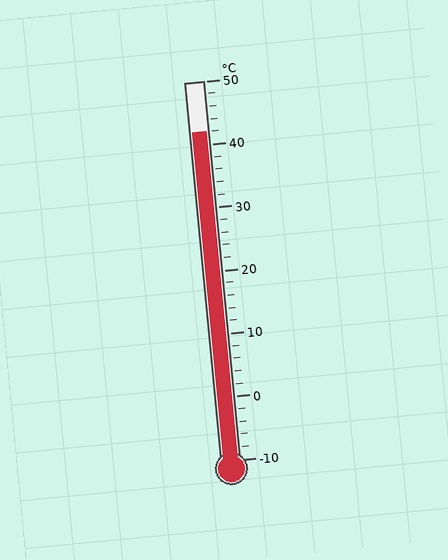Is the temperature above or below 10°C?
The temperature is above 10°C.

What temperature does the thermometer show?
The thermometer shows approximately 42°C.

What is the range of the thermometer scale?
The thermometer scale ranges from -10°C to 50°C.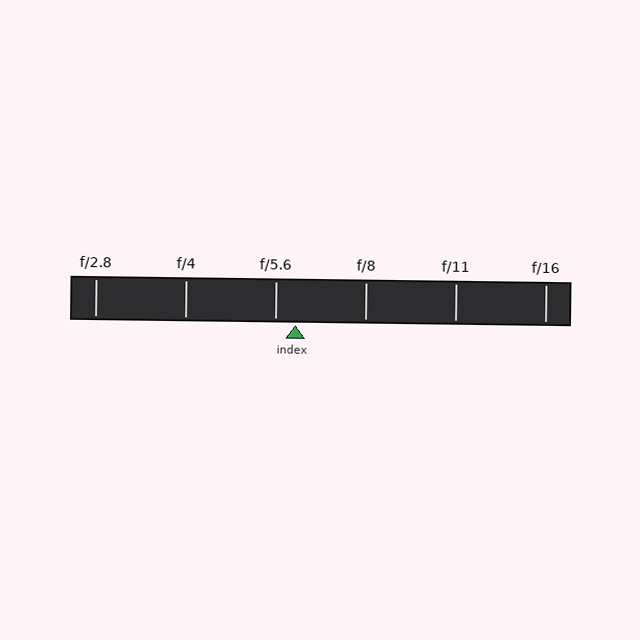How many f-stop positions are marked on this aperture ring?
There are 6 f-stop positions marked.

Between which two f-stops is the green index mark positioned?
The index mark is between f/5.6 and f/8.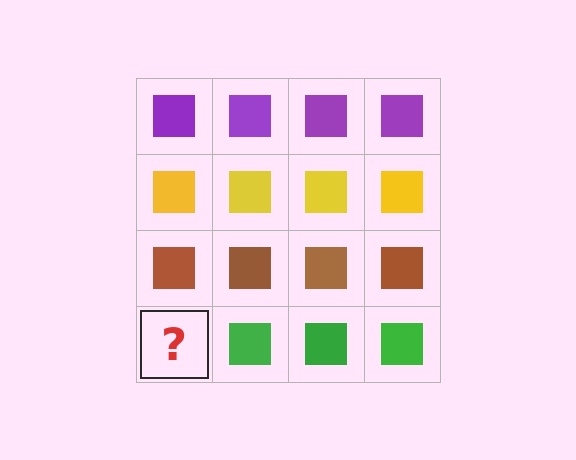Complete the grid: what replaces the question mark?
The question mark should be replaced with a green square.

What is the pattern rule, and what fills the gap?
The rule is that each row has a consistent color. The gap should be filled with a green square.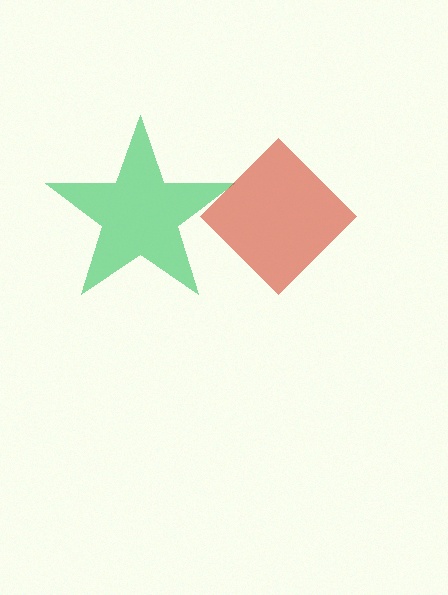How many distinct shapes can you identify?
There are 2 distinct shapes: a green star, a red diamond.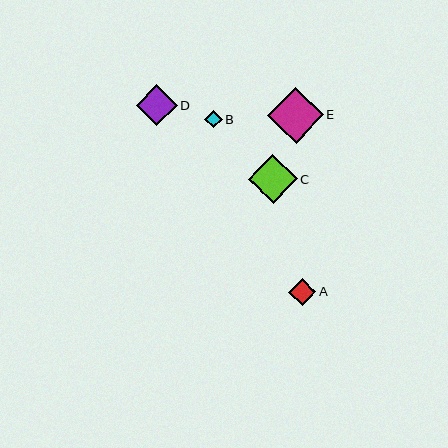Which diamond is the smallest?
Diamond B is the smallest with a size of approximately 17 pixels.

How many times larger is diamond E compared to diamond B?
Diamond E is approximately 3.3 times the size of diamond B.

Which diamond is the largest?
Diamond E is the largest with a size of approximately 56 pixels.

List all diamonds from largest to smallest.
From largest to smallest: E, C, D, A, B.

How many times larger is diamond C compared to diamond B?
Diamond C is approximately 2.8 times the size of diamond B.